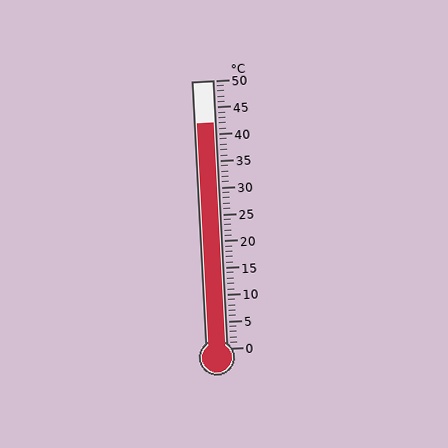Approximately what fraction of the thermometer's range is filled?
The thermometer is filled to approximately 85% of its range.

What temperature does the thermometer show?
The thermometer shows approximately 42°C.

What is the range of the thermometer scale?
The thermometer scale ranges from 0°C to 50°C.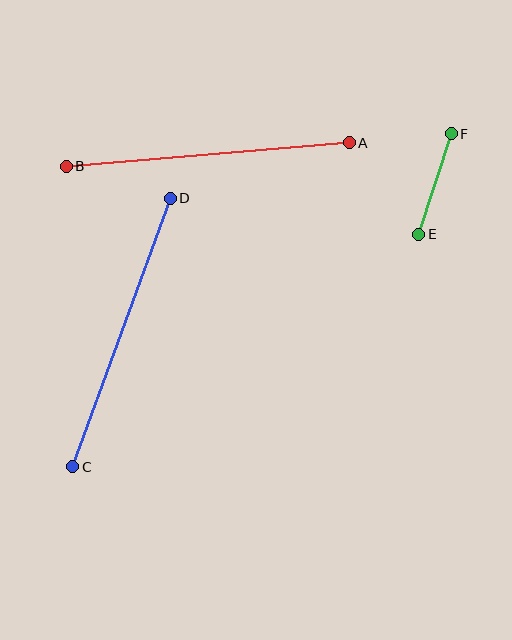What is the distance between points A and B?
The distance is approximately 284 pixels.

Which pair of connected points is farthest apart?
Points C and D are farthest apart.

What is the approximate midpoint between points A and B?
The midpoint is at approximately (208, 154) pixels.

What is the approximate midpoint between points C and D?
The midpoint is at approximately (122, 332) pixels.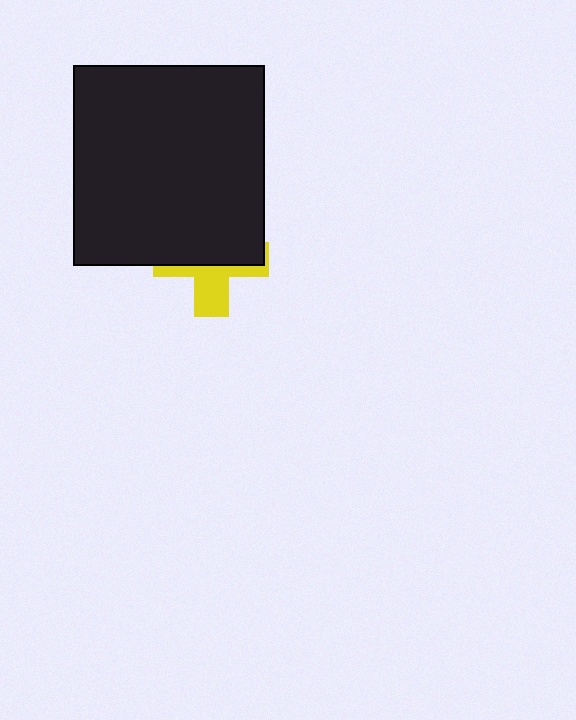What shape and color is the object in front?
The object in front is a black rectangle.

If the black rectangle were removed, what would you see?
You would see the complete yellow cross.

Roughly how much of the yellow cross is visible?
A small part of it is visible (roughly 41%).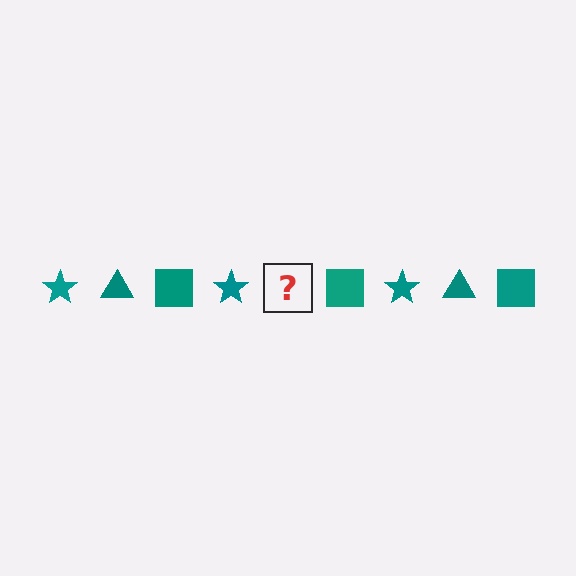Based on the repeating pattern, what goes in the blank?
The blank should be a teal triangle.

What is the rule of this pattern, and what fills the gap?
The rule is that the pattern cycles through star, triangle, square shapes in teal. The gap should be filled with a teal triangle.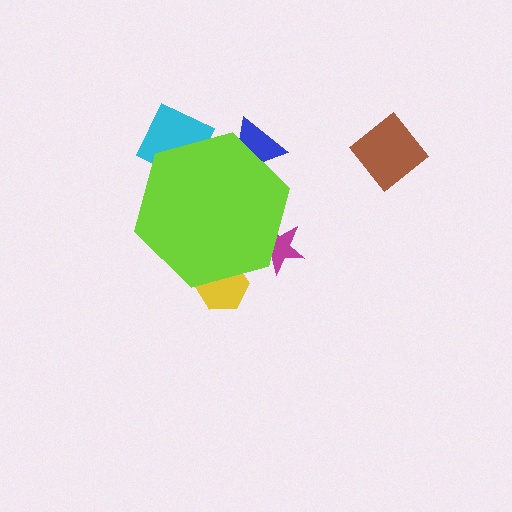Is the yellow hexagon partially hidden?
Yes, the yellow hexagon is partially hidden behind the lime hexagon.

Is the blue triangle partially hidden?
Yes, the blue triangle is partially hidden behind the lime hexagon.